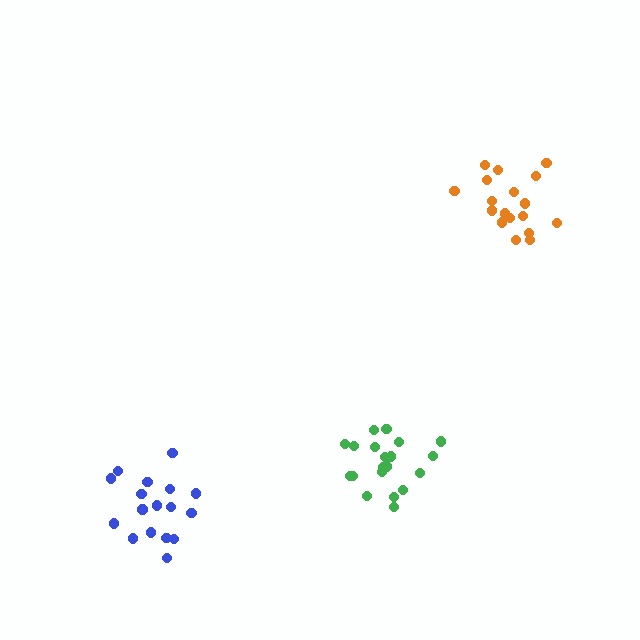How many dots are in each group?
Group 1: 20 dots, Group 2: 18 dots, Group 3: 17 dots (55 total).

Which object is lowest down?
The blue cluster is bottommost.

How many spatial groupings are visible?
There are 3 spatial groupings.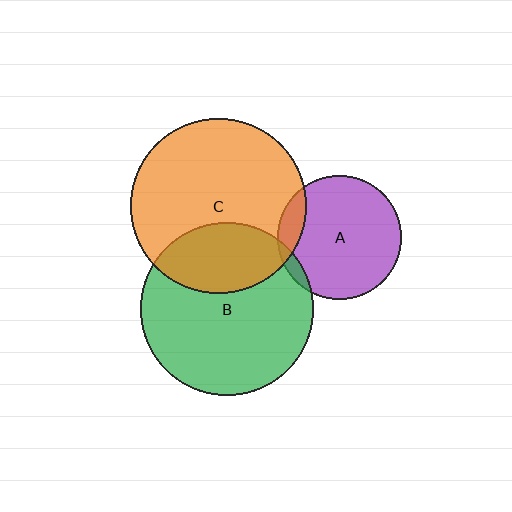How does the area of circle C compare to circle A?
Approximately 2.0 times.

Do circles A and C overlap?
Yes.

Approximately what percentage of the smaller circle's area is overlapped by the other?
Approximately 10%.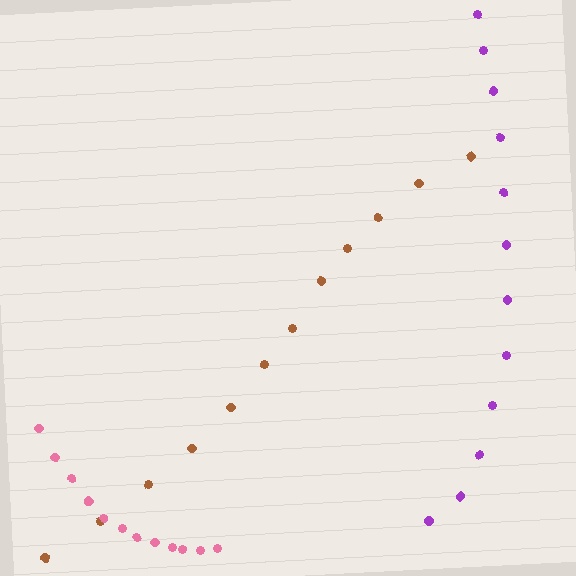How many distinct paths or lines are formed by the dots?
There are 3 distinct paths.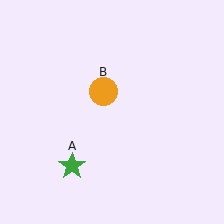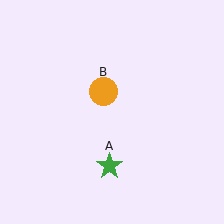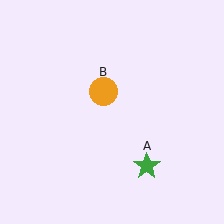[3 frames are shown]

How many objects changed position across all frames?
1 object changed position: green star (object A).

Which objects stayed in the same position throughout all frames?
Orange circle (object B) remained stationary.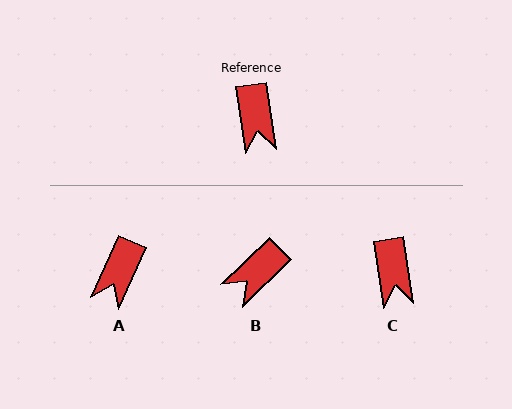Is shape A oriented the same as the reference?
No, it is off by about 32 degrees.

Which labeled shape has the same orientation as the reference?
C.